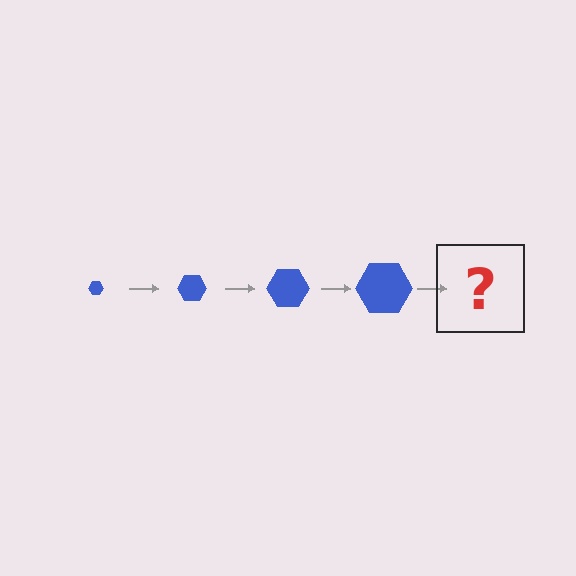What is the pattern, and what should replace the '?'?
The pattern is that the hexagon gets progressively larger each step. The '?' should be a blue hexagon, larger than the previous one.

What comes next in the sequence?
The next element should be a blue hexagon, larger than the previous one.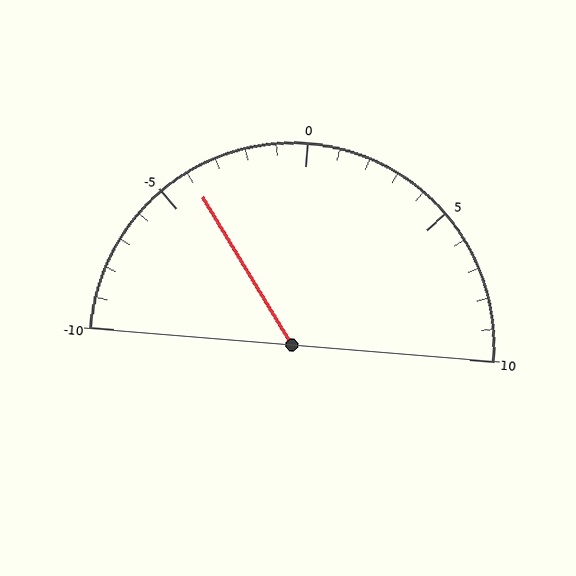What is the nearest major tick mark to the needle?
The nearest major tick mark is -5.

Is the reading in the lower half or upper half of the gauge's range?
The reading is in the lower half of the range (-10 to 10).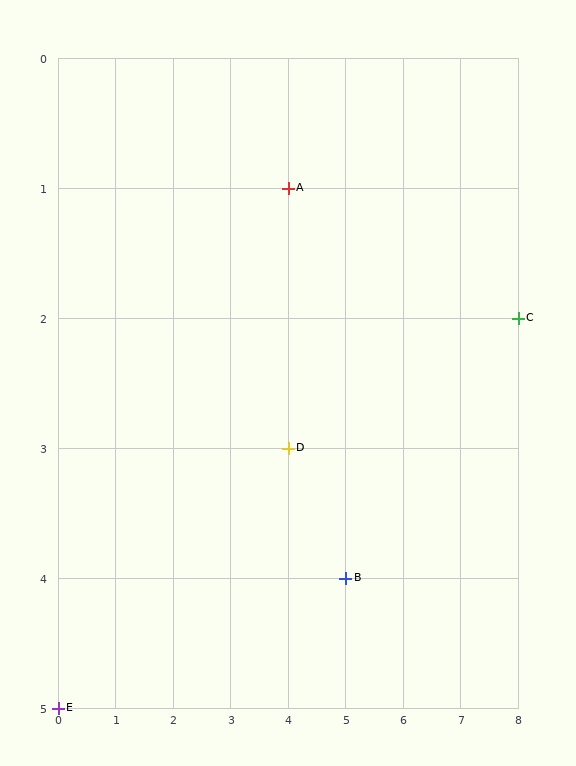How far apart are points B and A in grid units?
Points B and A are 1 column and 3 rows apart (about 3.2 grid units diagonally).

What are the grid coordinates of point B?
Point B is at grid coordinates (5, 4).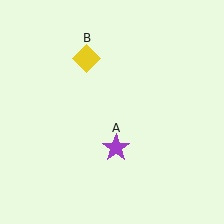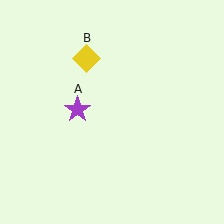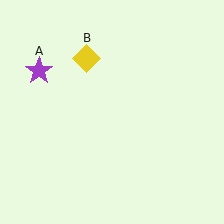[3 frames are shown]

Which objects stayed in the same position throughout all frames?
Yellow diamond (object B) remained stationary.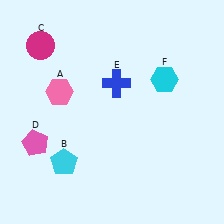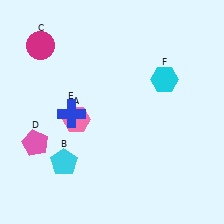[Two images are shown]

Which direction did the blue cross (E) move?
The blue cross (E) moved left.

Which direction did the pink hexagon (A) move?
The pink hexagon (A) moved down.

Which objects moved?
The objects that moved are: the pink hexagon (A), the blue cross (E).